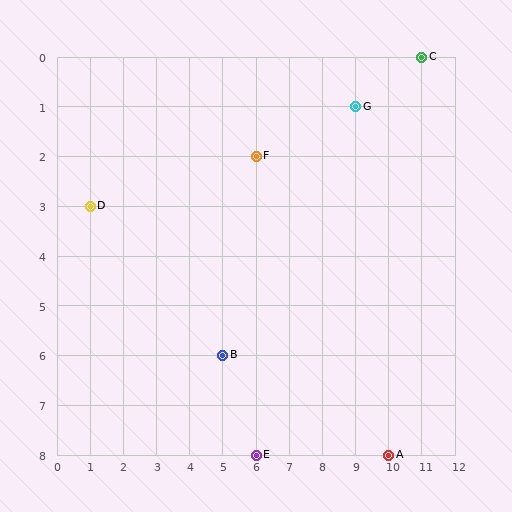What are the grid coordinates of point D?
Point D is at grid coordinates (1, 3).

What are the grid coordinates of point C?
Point C is at grid coordinates (11, 0).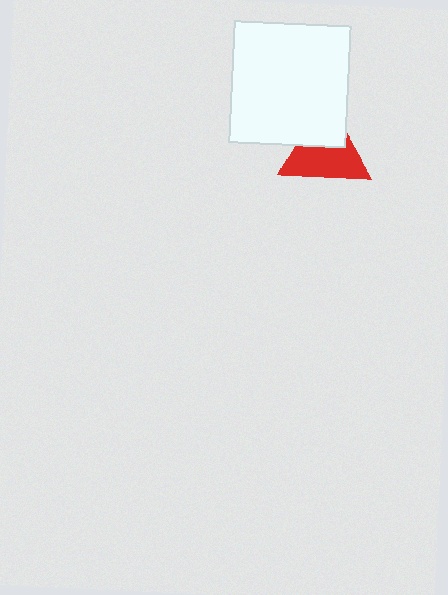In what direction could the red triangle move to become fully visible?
The red triangle could move down. That would shift it out from behind the white rectangle entirely.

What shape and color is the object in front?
The object in front is a white rectangle.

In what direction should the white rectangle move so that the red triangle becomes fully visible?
The white rectangle should move up. That is the shortest direction to clear the overlap and leave the red triangle fully visible.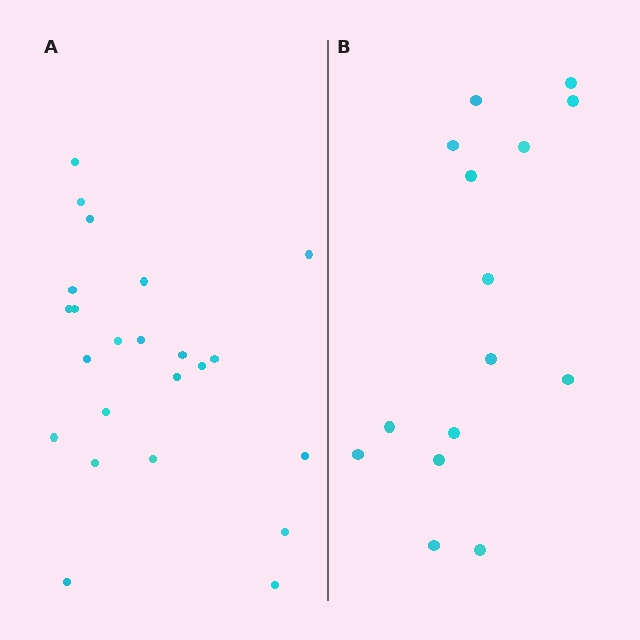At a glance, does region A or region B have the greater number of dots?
Region A (the left region) has more dots.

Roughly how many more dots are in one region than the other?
Region A has roughly 8 or so more dots than region B.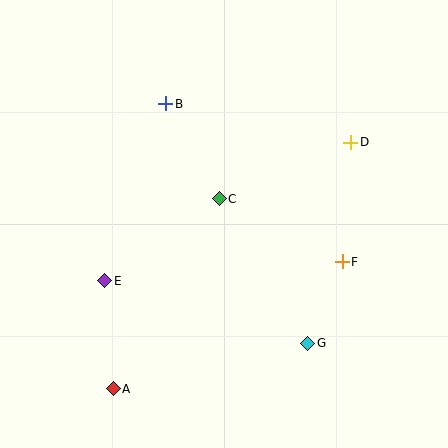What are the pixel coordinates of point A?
Point A is at (113, 389).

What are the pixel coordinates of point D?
Point D is at (351, 142).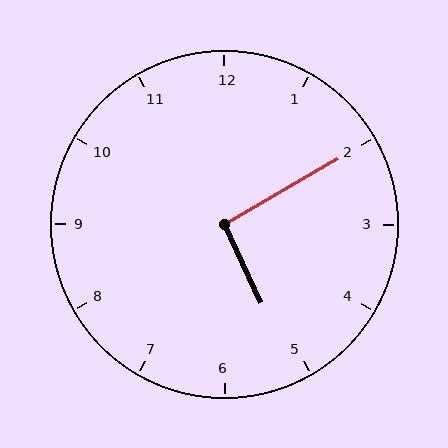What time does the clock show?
5:10.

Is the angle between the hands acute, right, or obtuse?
It is right.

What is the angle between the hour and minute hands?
Approximately 95 degrees.